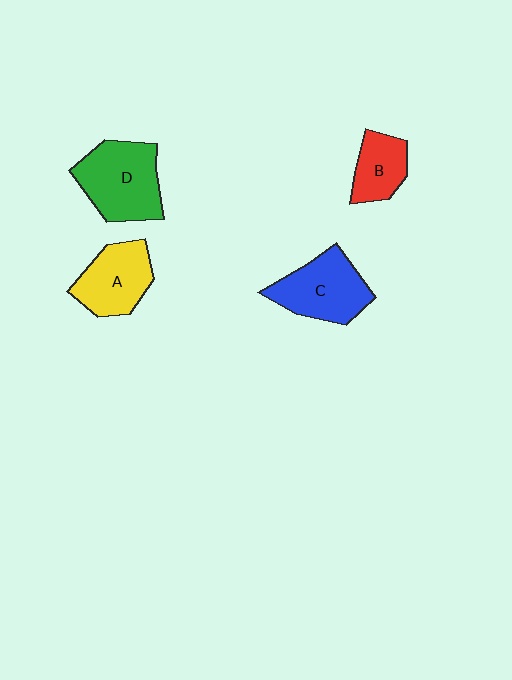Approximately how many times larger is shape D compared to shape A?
Approximately 1.3 times.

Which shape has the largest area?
Shape D (green).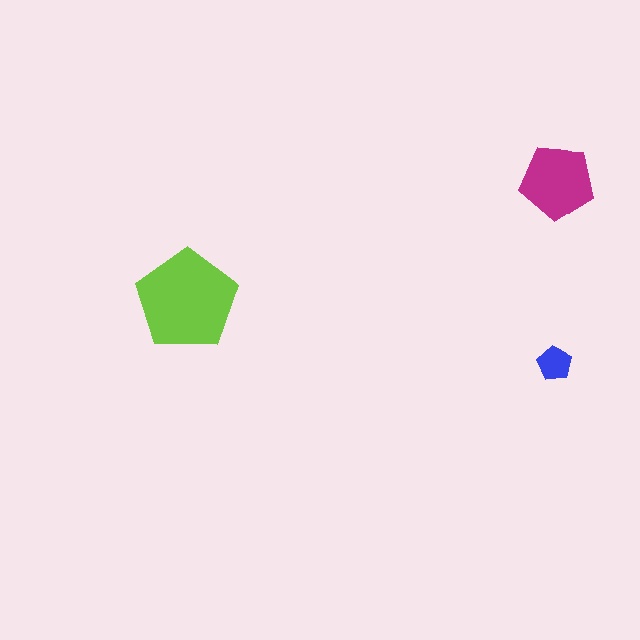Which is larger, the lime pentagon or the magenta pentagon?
The lime one.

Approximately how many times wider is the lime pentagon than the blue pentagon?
About 3 times wider.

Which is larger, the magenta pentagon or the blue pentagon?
The magenta one.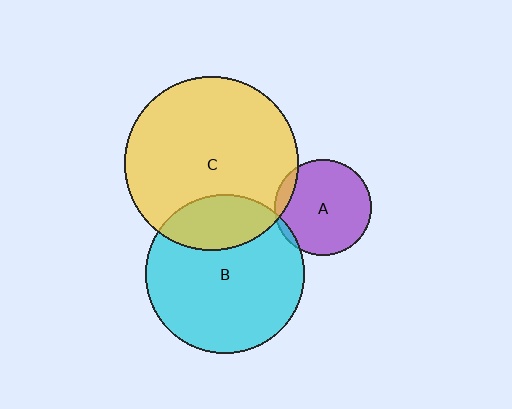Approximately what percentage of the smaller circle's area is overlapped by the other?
Approximately 10%.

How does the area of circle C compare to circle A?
Approximately 3.3 times.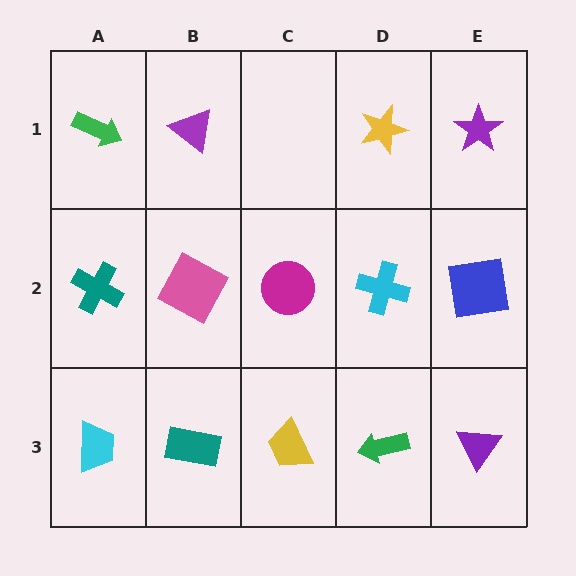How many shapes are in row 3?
5 shapes.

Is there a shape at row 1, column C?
No, that cell is empty.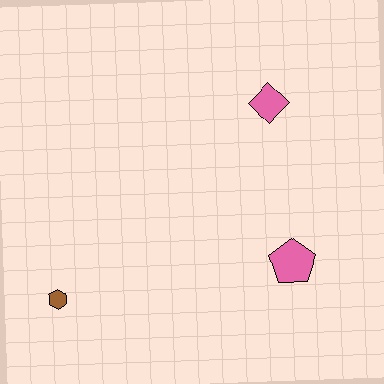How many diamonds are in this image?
There is 1 diamond.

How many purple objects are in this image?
There are no purple objects.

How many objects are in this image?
There are 3 objects.